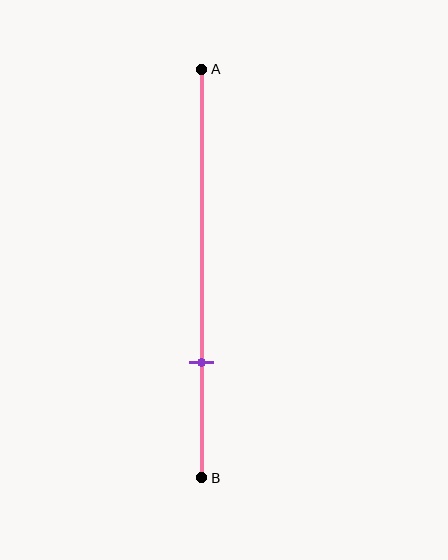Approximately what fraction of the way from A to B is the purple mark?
The purple mark is approximately 70% of the way from A to B.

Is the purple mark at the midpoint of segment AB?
No, the mark is at about 70% from A, not at the 50% midpoint.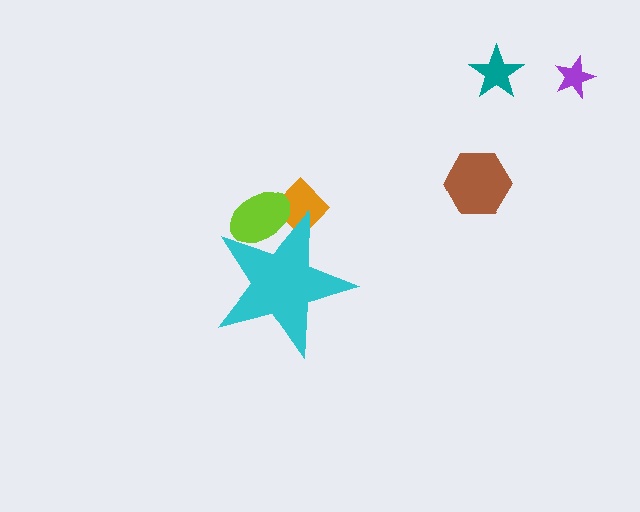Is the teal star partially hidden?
No, the teal star is fully visible.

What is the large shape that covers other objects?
A cyan star.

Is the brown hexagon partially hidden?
No, the brown hexagon is fully visible.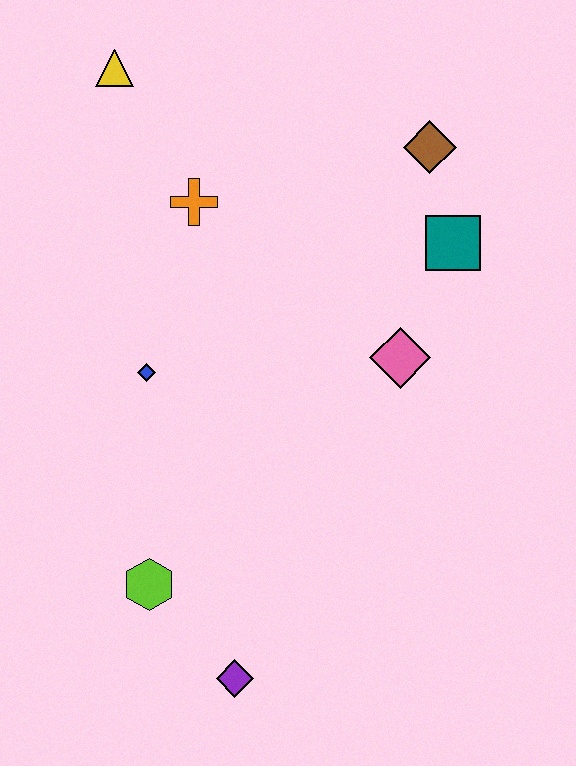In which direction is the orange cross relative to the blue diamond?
The orange cross is above the blue diamond.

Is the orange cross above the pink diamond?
Yes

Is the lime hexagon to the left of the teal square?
Yes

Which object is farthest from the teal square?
The purple diamond is farthest from the teal square.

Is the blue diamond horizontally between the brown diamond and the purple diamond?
No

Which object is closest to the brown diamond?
The teal square is closest to the brown diamond.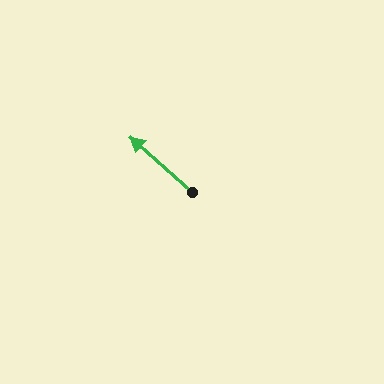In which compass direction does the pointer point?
Northwest.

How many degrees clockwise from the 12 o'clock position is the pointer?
Approximately 311 degrees.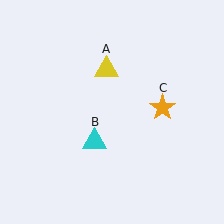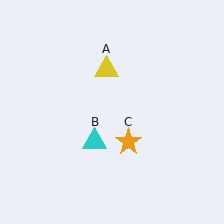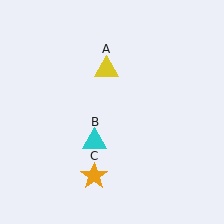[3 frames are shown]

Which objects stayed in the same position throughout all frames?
Yellow triangle (object A) and cyan triangle (object B) remained stationary.